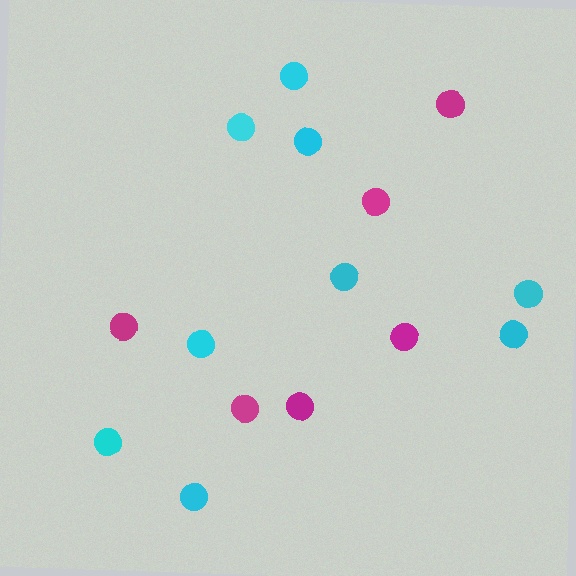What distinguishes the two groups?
There are 2 groups: one group of magenta circles (6) and one group of cyan circles (9).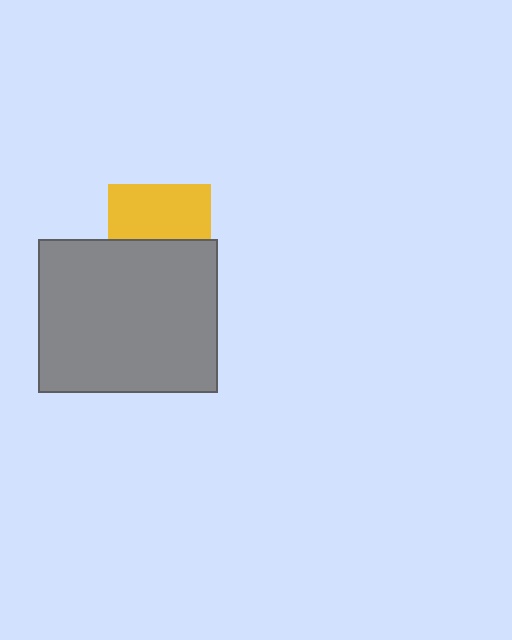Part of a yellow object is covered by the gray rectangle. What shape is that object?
It is a square.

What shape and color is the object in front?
The object in front is a gray rectangle.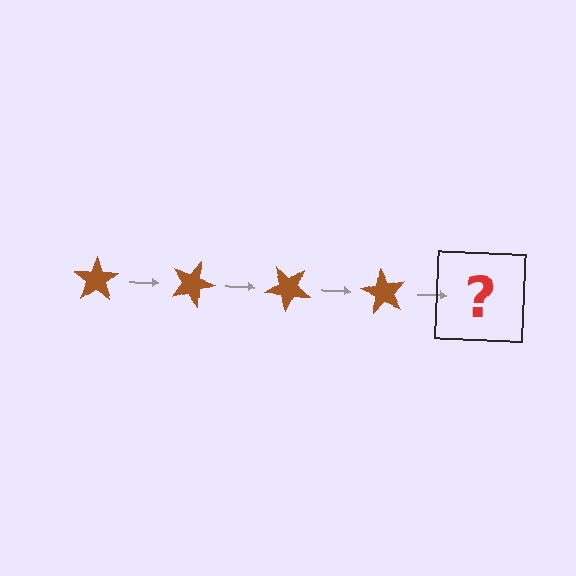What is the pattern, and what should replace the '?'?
The pattern is that the star rotates 20 degrees each step. The '?' should be a brown star rotated 80 degrees.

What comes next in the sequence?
The next element should be a brown star rotated 80 degrees.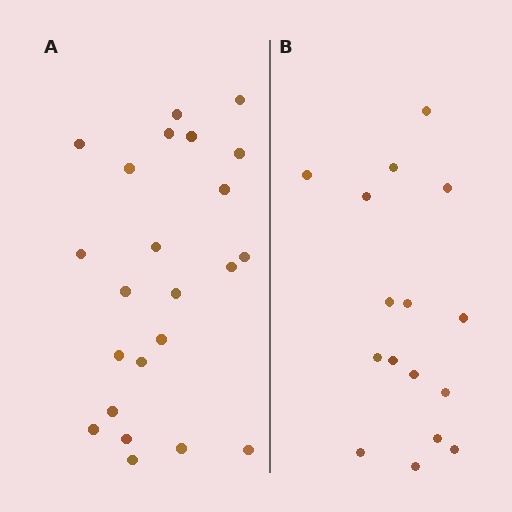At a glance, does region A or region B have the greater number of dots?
Region A (the left region) has more dots.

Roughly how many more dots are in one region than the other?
Region A has roughly 8 or so more dots than region B.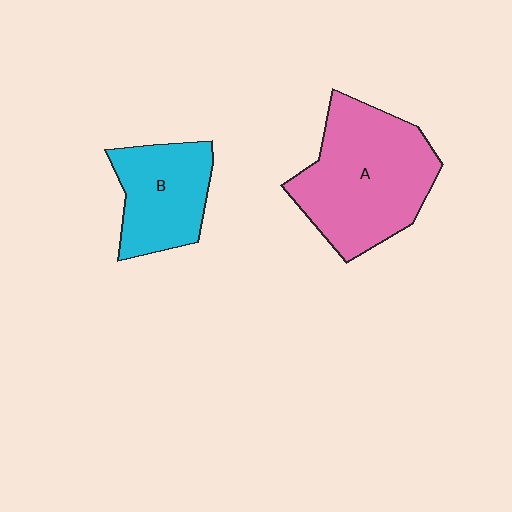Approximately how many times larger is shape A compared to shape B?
Approximately 1.7 times.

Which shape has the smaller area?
Shape B (cyan).